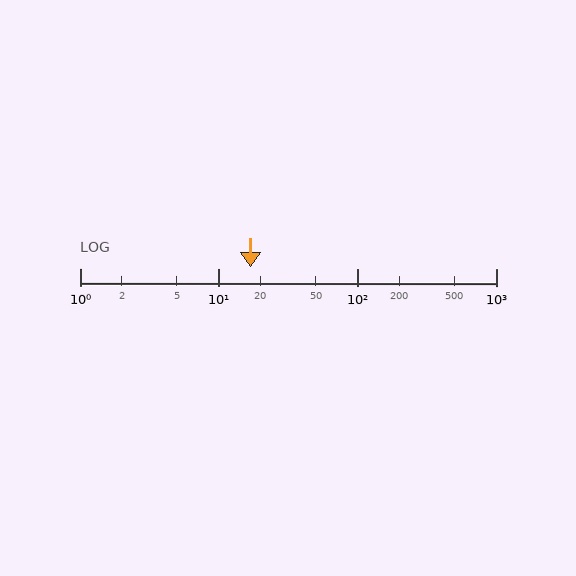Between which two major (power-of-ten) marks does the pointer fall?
The pointer is between 10 and 100.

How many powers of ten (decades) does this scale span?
The scale spans 3 decades, from 1 to 1000.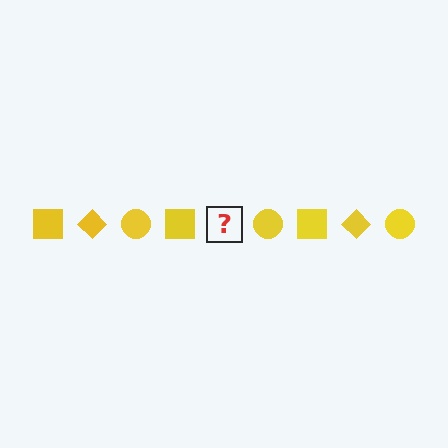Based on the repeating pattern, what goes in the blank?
The blank should be a yellow diamond.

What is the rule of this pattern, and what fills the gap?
The rule is that the pattern cycles through square, diamond, circle shapes in yellow. The gap should be filled with a yellow diamond.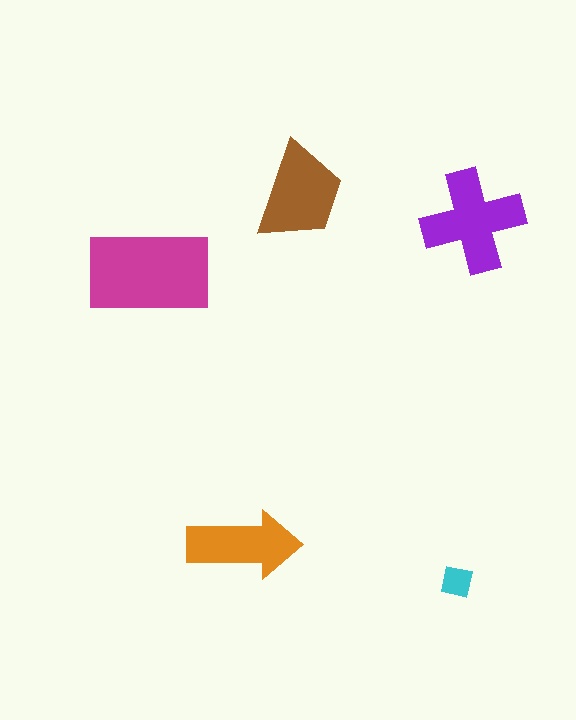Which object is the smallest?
The cyan square.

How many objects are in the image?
There are 5 objects in the image.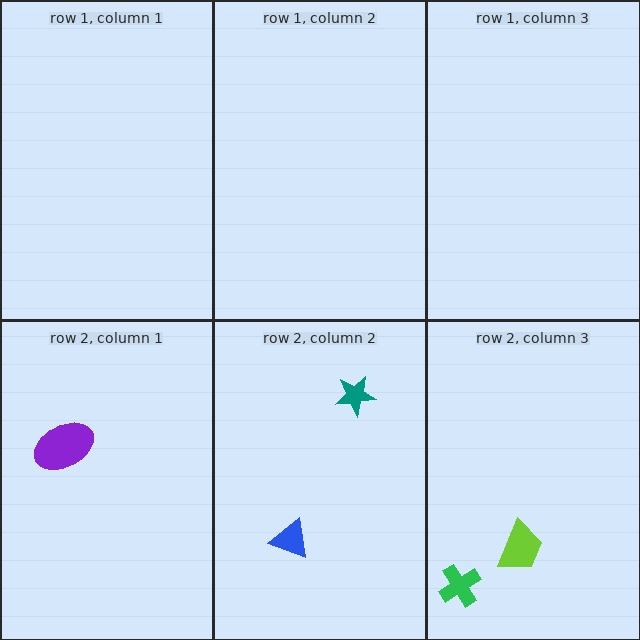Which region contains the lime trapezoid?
The row 2, column 3 region.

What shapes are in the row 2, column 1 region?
The purple ellipse.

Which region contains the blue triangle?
The row 2, column 2 region.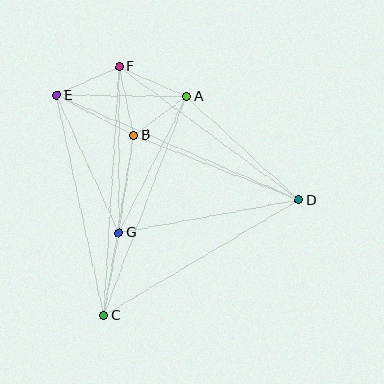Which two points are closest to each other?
Points A and B are closest to each other.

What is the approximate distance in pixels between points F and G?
The distance between F and G is approximately 166 pixels.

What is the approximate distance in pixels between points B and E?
The distance between B and E is approximately 87 pixels.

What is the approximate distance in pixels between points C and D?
The distance between C and D is approximately 226 pixels.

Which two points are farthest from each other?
Points D and E are farthest from each other.